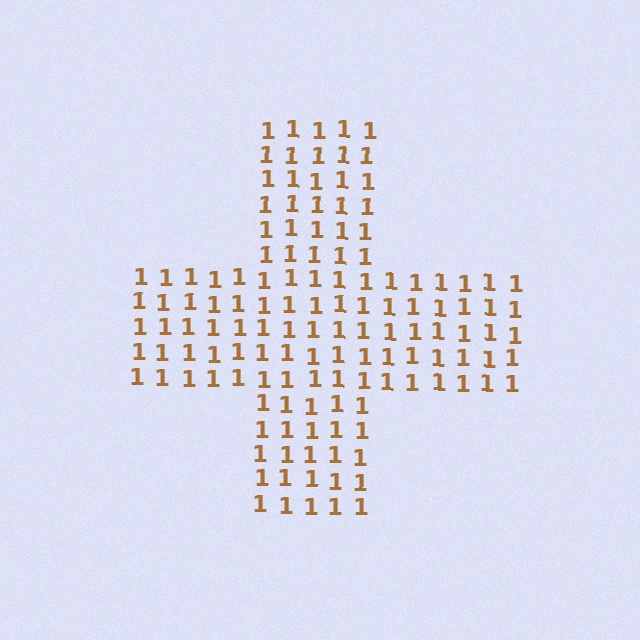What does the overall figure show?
The overall figure shows a cross.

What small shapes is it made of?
It is made of small digit 1's.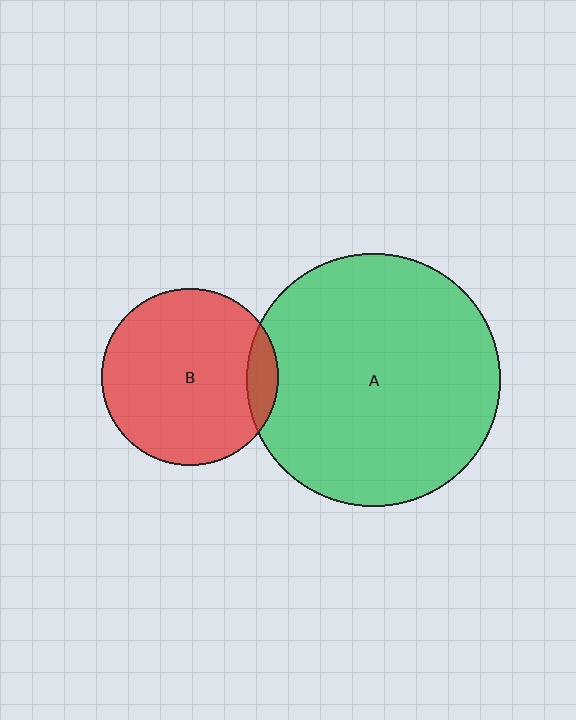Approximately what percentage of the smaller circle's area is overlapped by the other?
Approximately 10%.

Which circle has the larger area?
Circle A (green).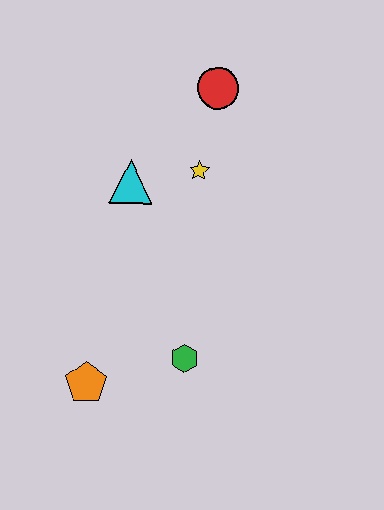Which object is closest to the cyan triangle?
The yellow star is closest to the cyan triangle.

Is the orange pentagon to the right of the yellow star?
No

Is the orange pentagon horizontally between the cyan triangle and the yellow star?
No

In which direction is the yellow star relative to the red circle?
The yellow star is below the red circle.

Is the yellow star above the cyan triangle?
Yes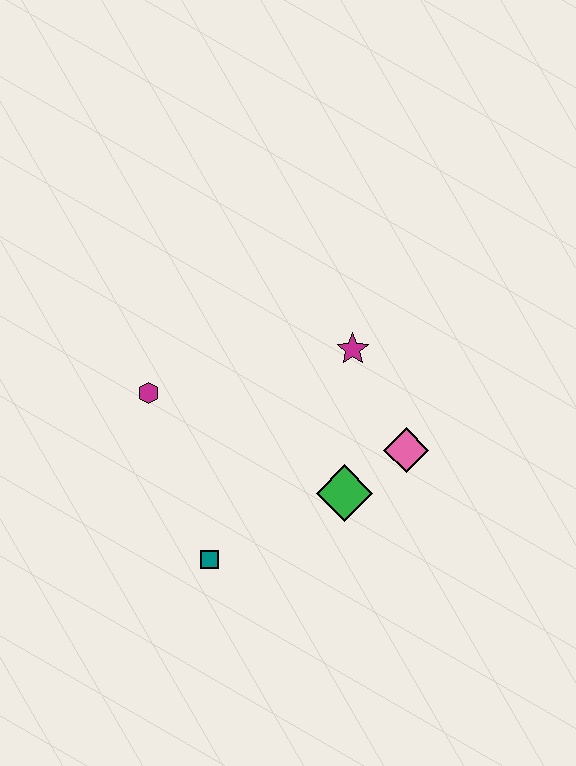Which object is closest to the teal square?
The green diamond is closest to the teal square.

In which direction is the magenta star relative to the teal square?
The magenta star is above the teal square.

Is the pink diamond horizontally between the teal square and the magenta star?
No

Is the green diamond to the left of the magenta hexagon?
No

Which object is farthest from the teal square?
The magenta star is farthest from the teal square.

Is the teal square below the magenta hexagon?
Yes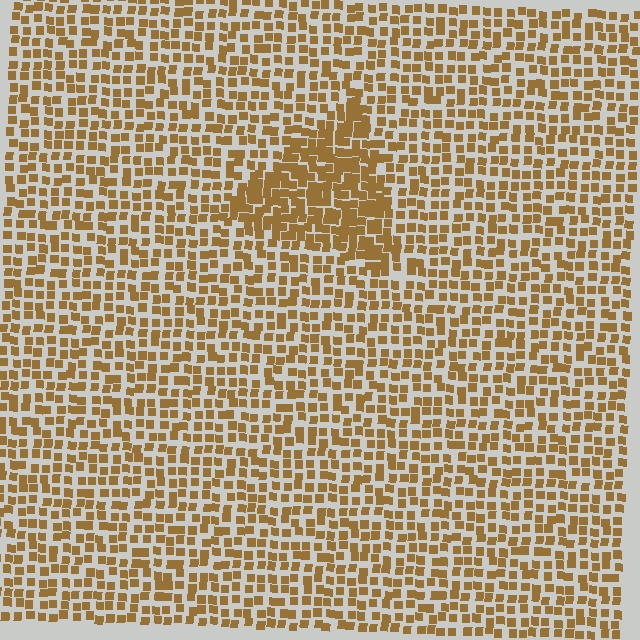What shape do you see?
I see a triangle.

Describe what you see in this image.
The image contains small brown elements arranged at two different densities. A triangle-shaped region is visible where the elements are more densely packed than the surrounding area.